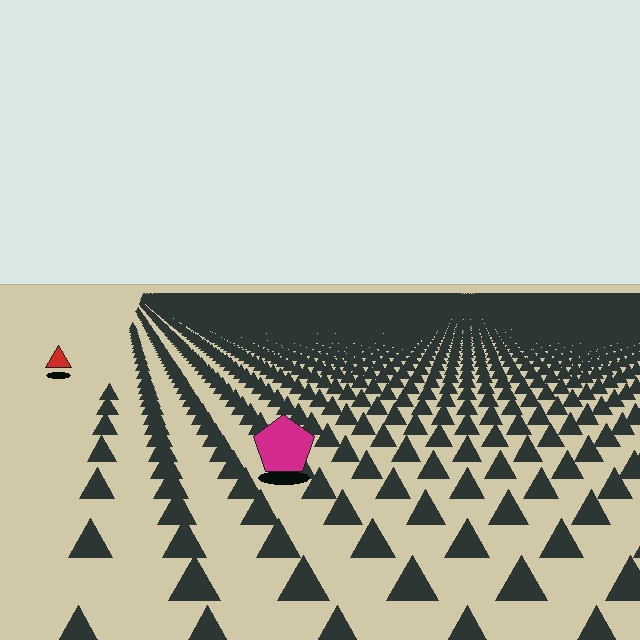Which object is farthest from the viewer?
The red triangle is farthest from the viewer. It appears smaller and the ground texture around it is denser.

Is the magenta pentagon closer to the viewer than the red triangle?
Yes. The magenta pentagon is closer — you can tell from the texture gradient: the ground texture is coarser near it.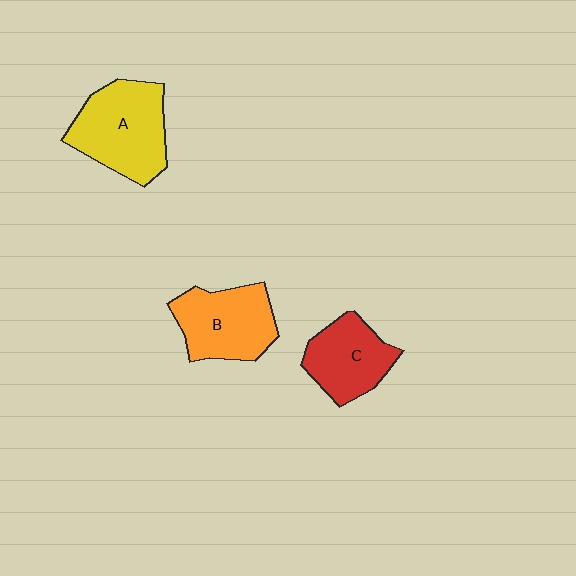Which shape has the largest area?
Shape A (yellow).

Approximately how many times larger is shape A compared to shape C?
Approximately 1.4 times.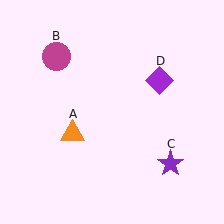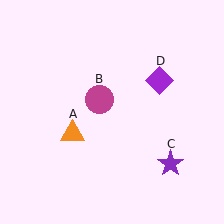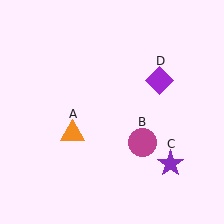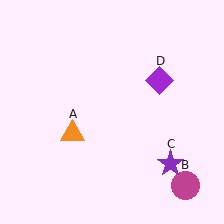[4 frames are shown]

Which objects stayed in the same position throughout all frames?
Orange triangle (object A) and purple star (object C) and purple diamond (object D) remained stationary.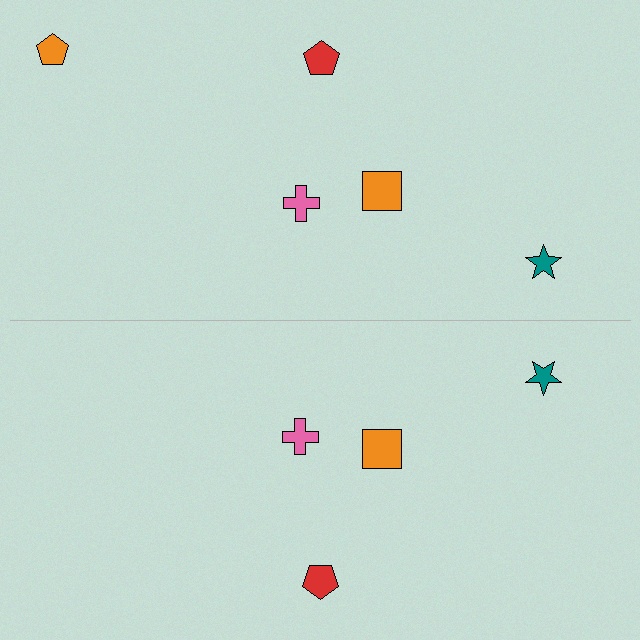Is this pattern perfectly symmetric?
No, the pattern is not perfectly symmetric. A orange pentagon is missing from the bottom side.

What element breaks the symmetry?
A orange pentagon is missing from the bottom side.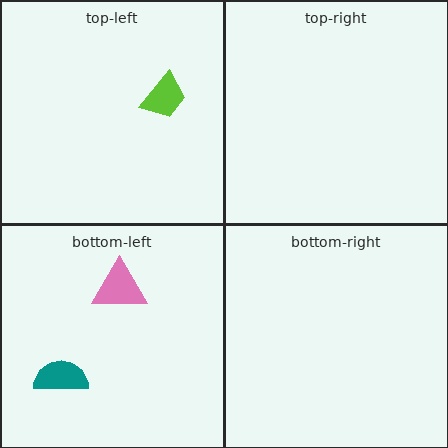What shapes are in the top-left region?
The lime trapezoid.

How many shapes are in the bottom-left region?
2.